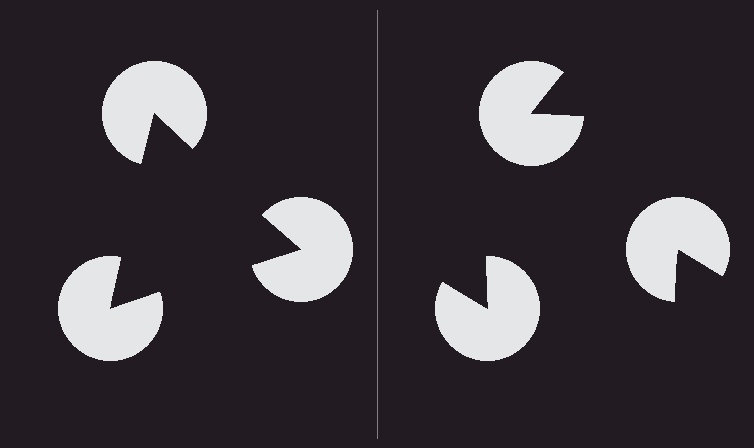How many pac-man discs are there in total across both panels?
6 — 3 on each side.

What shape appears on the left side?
An illusory triangle.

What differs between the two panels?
The pac-man discs are positioned identically on both sides; only the wedge orientations differ. On the left they align to a triangle; on the right they are misaligned.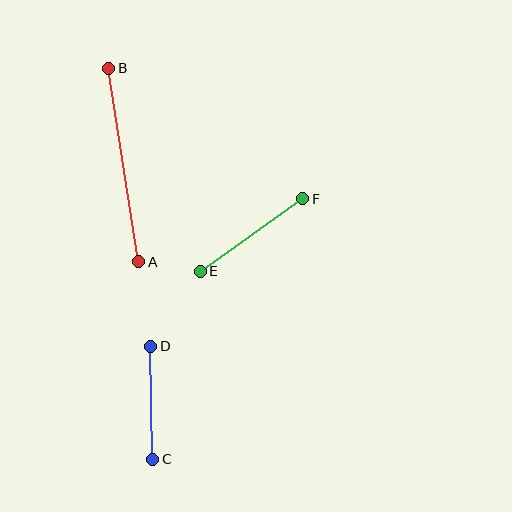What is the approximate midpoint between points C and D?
The midpoint is at approximately (152, 403) pixels.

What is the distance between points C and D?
The distance is approximately 113 pixels.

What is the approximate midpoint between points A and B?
The midpoint is at approximately (124, 165) pixels.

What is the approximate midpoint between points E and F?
The midpoint is at approximately (251, 235) pixels.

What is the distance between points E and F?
The distance is approximately 125 pixels.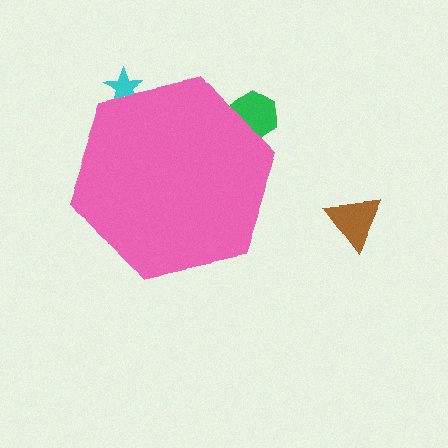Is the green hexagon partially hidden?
Yes, the green hexagon is partially hidden behind the pink hexagon.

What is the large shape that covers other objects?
A pink hexagon.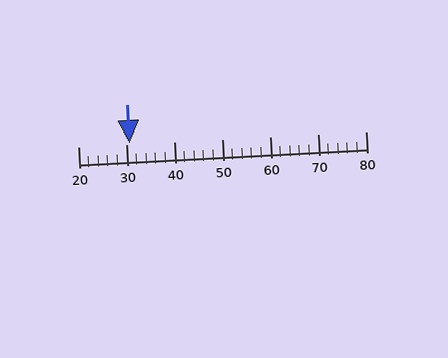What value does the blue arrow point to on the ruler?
The blue arrow points to approximately 31.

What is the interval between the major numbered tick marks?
The major tick marks are spaced 10 units apart.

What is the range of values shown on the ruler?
The ruler shows values from 20 to 80.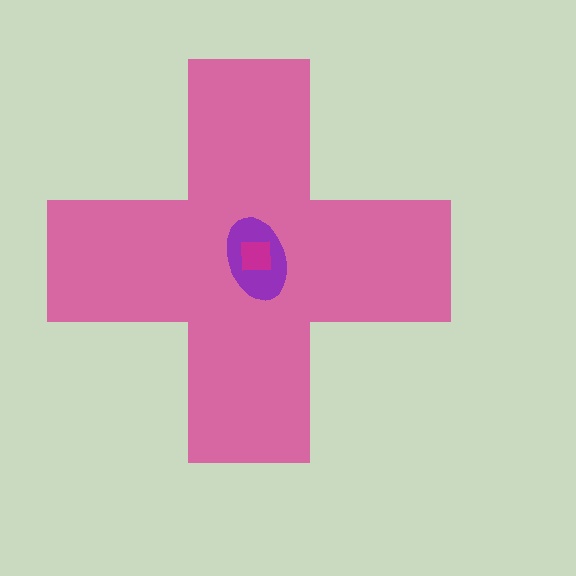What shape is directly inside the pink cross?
The purple ellipse.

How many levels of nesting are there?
3.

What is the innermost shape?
The magenta square.